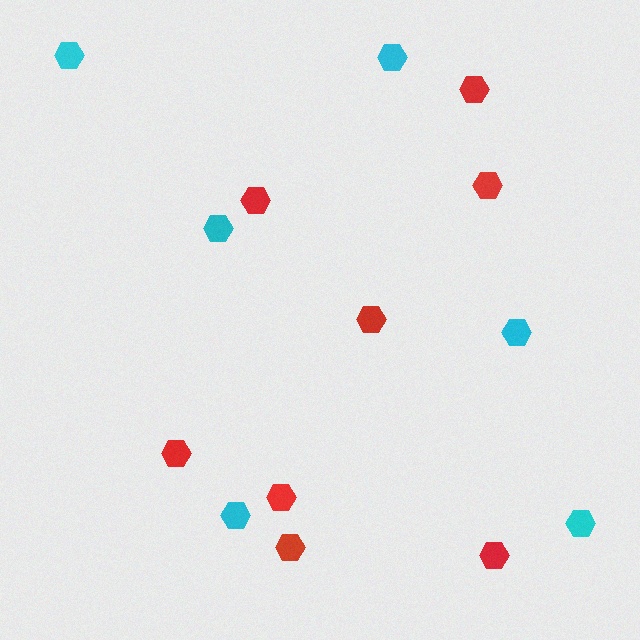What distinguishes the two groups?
There are 2 groups: one group of red hexagons (8) and one group of cyan hexagons (6).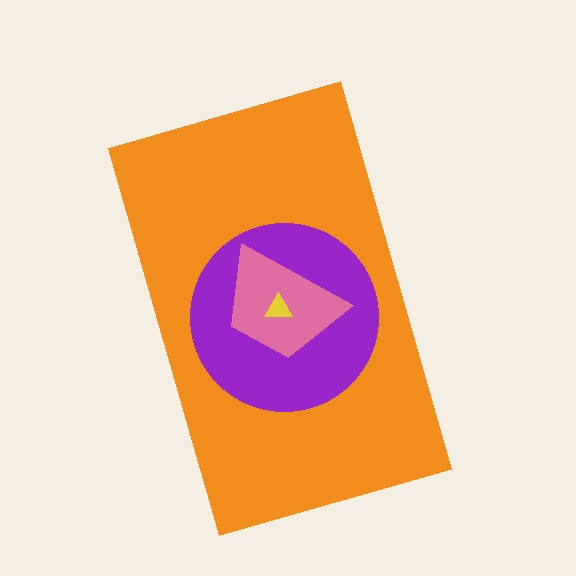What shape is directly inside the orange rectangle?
The purple circle.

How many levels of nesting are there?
4.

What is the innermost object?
The yellow triangle.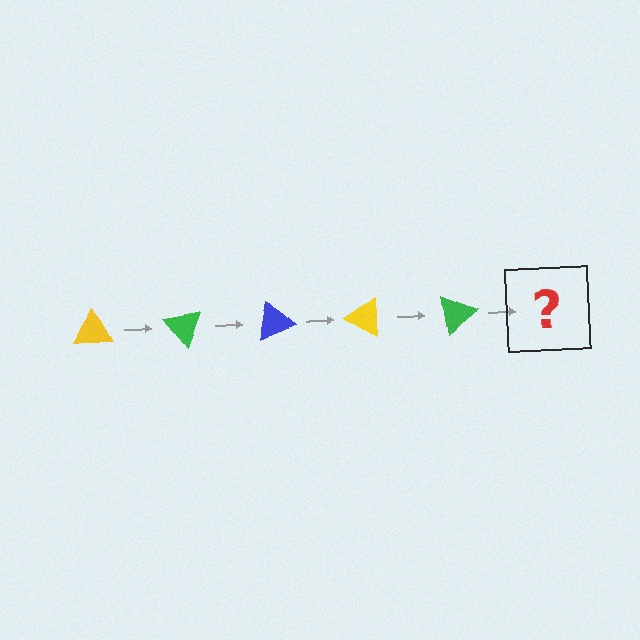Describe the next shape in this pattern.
It should be a blue triangle, rotated 250 degrees from the start.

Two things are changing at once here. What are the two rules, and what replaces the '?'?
The two rules are that it rotates 50 degrees each step and the color cycles through yellow, green, and blue. The '?' should be a blue triangle, rotated 250 degrees from the start.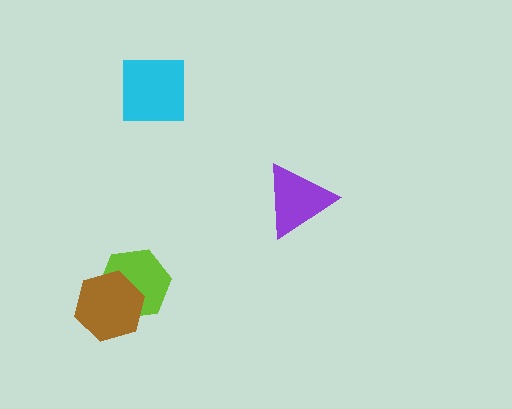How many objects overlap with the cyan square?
0 objects overlap with the cyan square.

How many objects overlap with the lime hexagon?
1 object overlaps with the lime hexagon.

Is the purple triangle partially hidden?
No, no other shape covers it.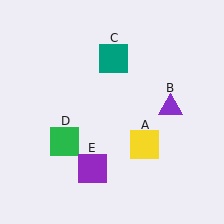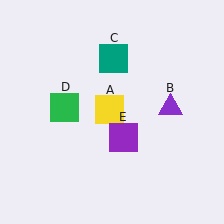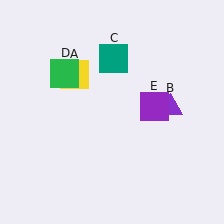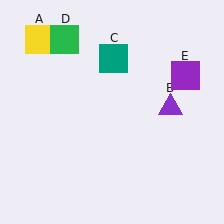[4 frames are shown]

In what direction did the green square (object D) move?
The green square (object D) moved up.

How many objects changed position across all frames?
3 objects changed position: yellow square (object A), green square (object D), purple square (object E).